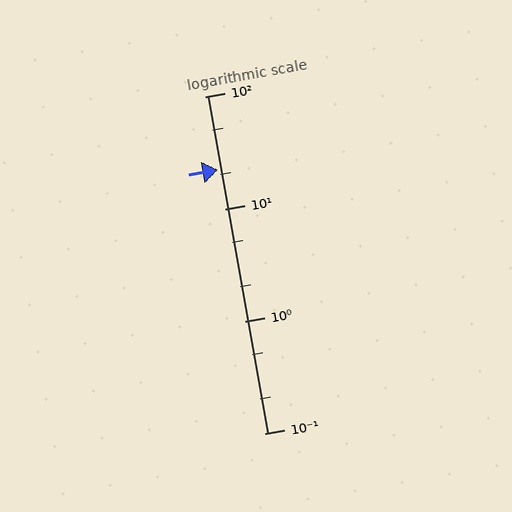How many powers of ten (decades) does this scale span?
The scale spans 3 decades, from 0.1 to 100.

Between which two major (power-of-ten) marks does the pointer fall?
The pointer is between 10 and 100.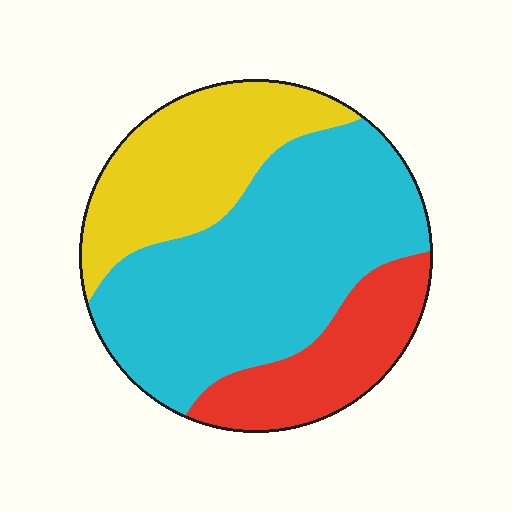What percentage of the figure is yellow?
Yellow takes up about one quarter (1/4) of the figure.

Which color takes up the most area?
Cyan, at roughly 55%.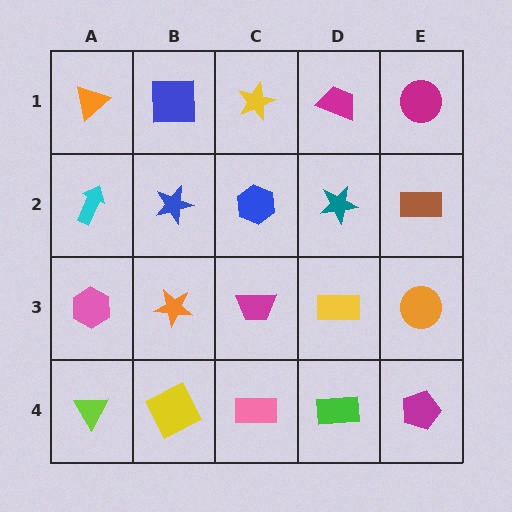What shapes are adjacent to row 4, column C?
A magenta trapezoid (row 3, column C), a yellow square (row 4, column B), a green rectangle (row 4, column D).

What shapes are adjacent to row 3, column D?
A teal star (row 2, column D), a green rectangle (row 4, column D), a magenta trapezoid (row 3, column C), an orange circle (row 3, column E).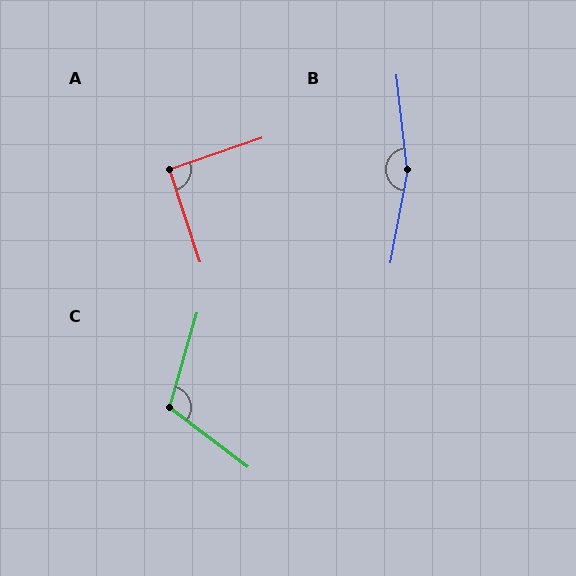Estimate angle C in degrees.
Approximately 111 degrees.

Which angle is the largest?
B, at approximately 163 degrees.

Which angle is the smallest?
A, at approximately 90 degrees.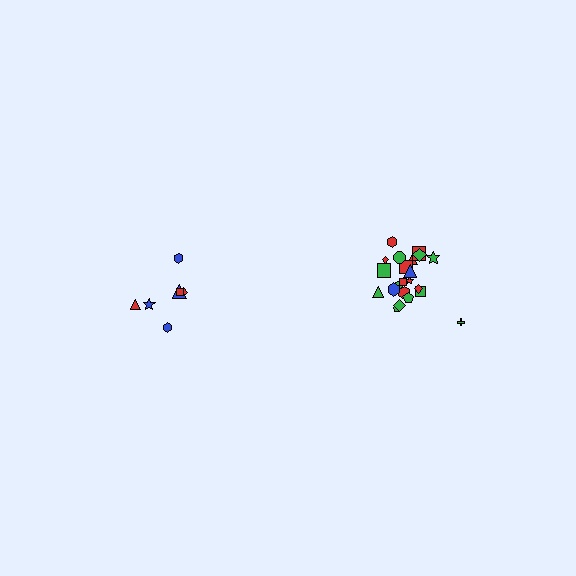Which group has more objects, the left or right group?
The right group.